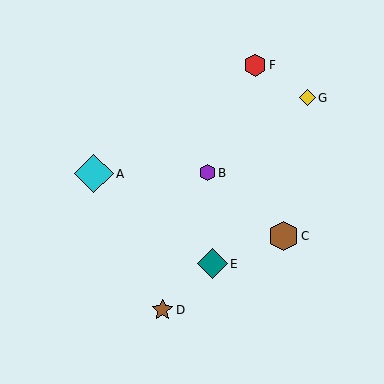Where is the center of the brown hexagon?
The center of the brown hexagon is at (283, 236).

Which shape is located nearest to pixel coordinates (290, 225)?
The brown hexagon (labeled C) at (283, 236) is nearest to that location.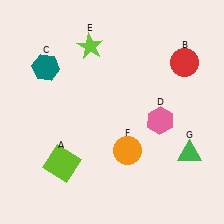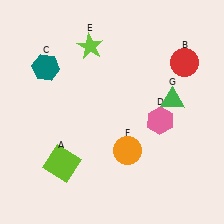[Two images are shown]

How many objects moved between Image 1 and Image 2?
1 object moved between the two images.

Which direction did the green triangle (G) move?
The green triangle (G) moved up.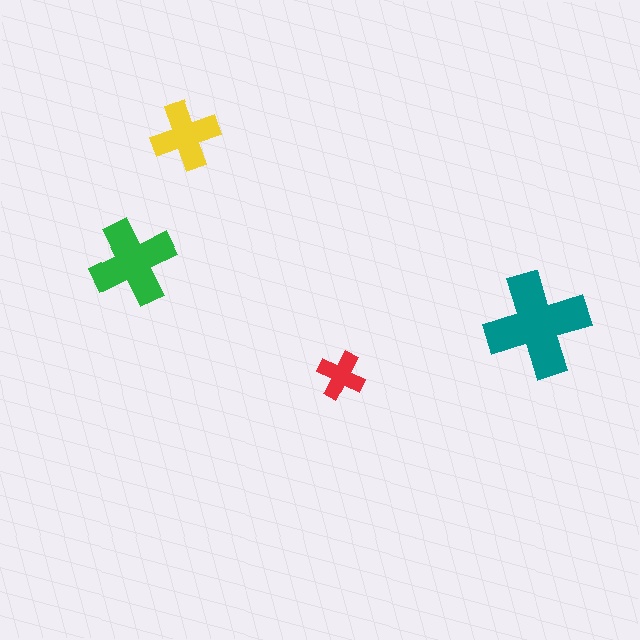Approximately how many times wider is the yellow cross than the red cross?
About 1.5 times wider.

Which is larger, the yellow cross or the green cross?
The green one.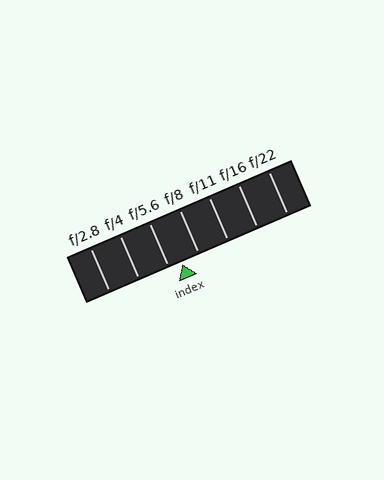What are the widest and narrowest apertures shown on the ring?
The widest aperture shown is f/2.8 and the narrowest is f/22.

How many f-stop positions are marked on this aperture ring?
There are 7 f-stop positions marked.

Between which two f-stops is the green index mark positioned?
The index mark is between f/5.6 and f/8.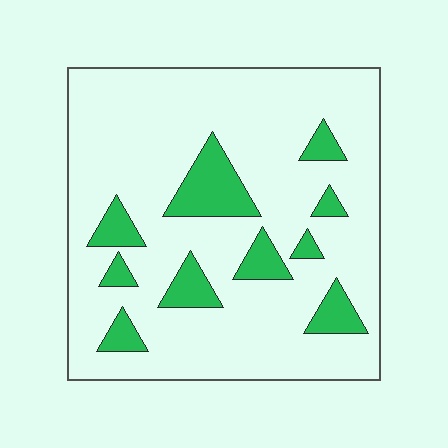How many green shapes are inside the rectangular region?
10.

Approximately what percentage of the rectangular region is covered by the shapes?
Approximately 15%.